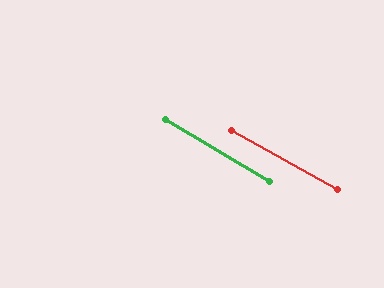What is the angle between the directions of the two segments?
Approximately 2 degrees.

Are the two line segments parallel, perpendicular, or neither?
Parallel — their directions differ by only 1.8°.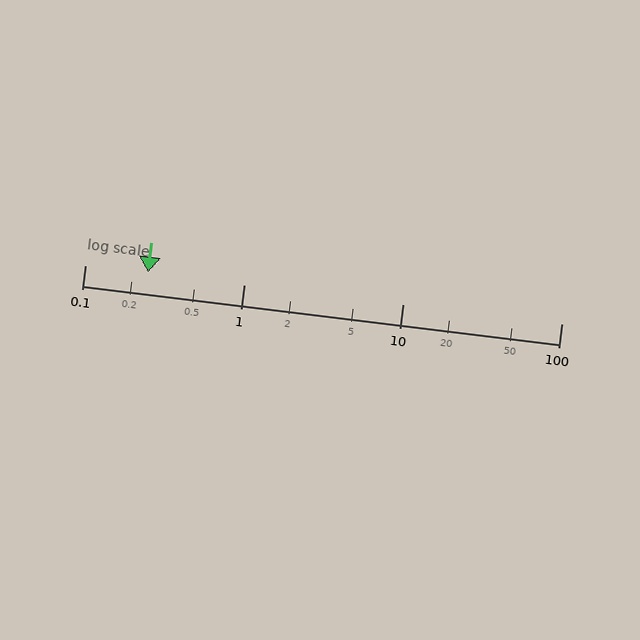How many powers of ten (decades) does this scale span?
The scale spans 3 decades, from 0.1 to 100.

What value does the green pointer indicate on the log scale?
The pointer indicates approximately 0.25.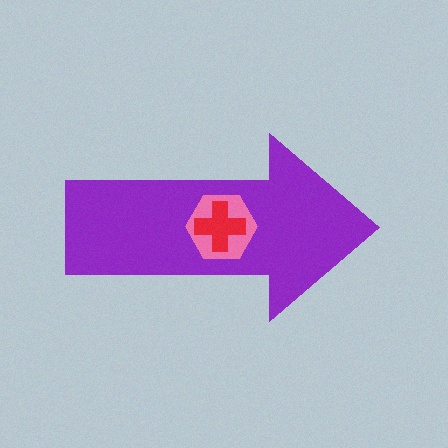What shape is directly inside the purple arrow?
The pink hexagon.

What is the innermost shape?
The red cross.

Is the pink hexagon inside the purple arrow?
Yes.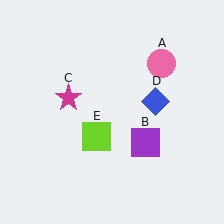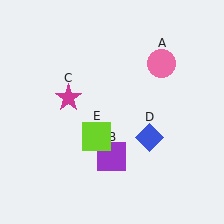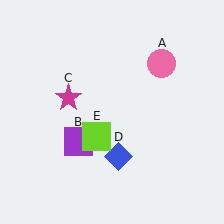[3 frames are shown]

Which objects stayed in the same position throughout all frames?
Pink circle (object A) and magenta star (object C) and lime square (object E) remained stationary.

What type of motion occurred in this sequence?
The purple square (object B), blue diamond (object D) rotated clockwise around the center of the scene.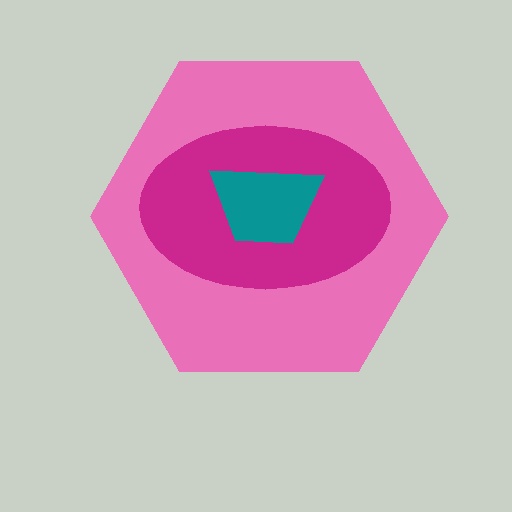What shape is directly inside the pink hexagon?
The magenta ellipse.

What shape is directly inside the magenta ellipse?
The teal trapezoid.